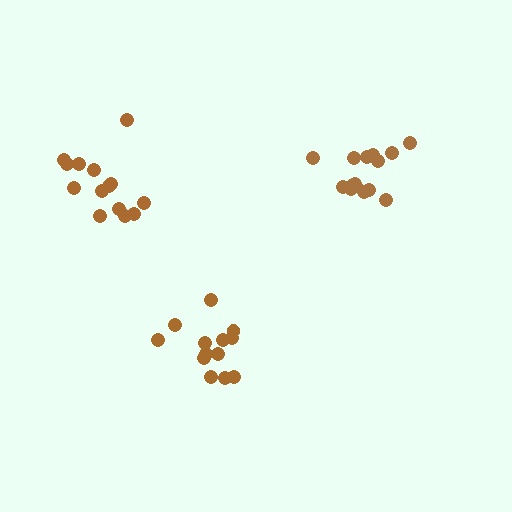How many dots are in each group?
Group 1: 15 dots, Group 2: 13 dots, Group 3: 14 dots (42 total).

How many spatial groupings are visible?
There are 3 spatial groupings.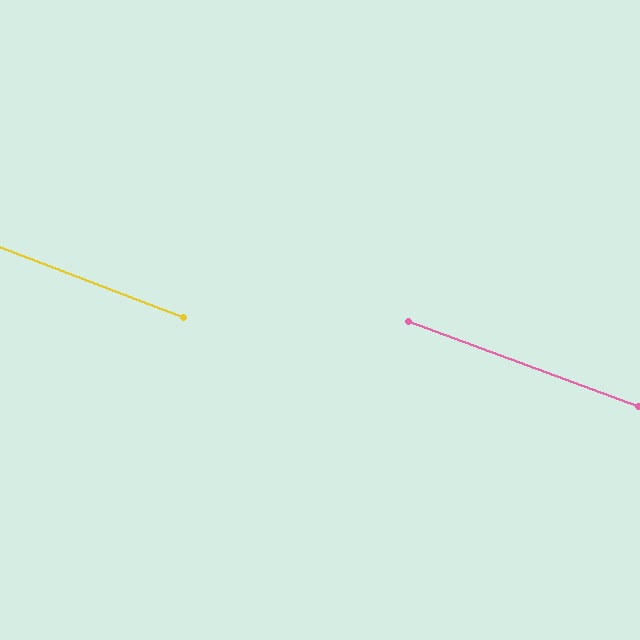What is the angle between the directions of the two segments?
Approximately 1 degree.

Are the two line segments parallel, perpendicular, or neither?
Parallel — their directions differ by only 0.7°.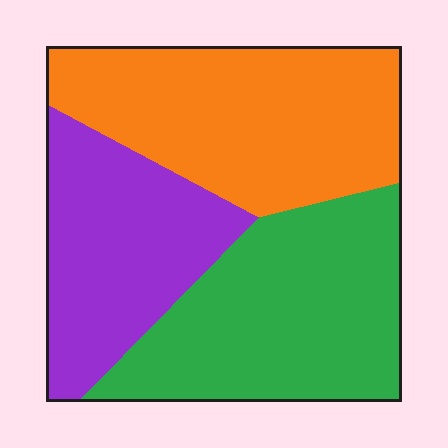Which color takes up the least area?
Purple, at roughly 25%.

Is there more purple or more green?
Green.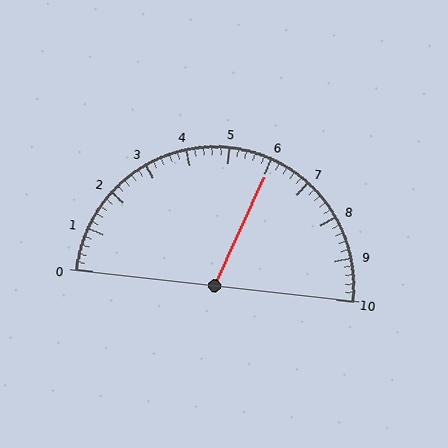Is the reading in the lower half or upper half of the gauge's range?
The reading is in the upper half of the range (0 to 10).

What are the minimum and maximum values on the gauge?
The gauge ranges from 0 to 10.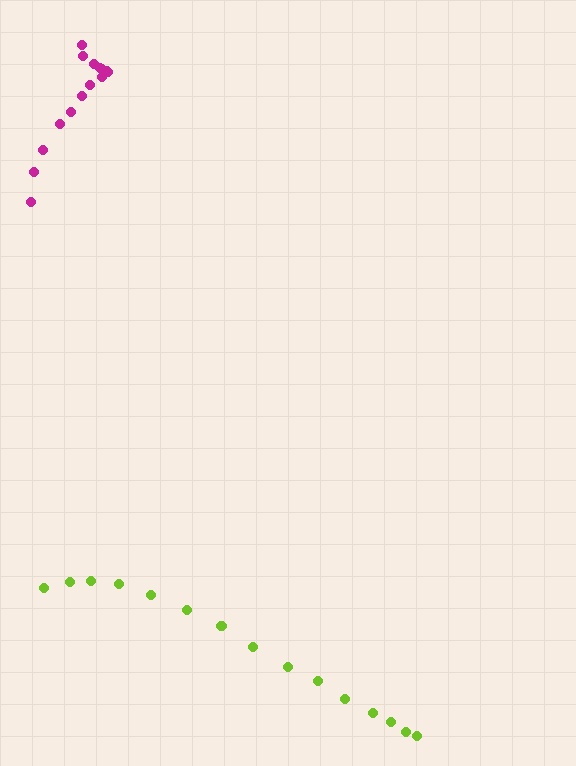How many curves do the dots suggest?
There are 2 distinct paths.